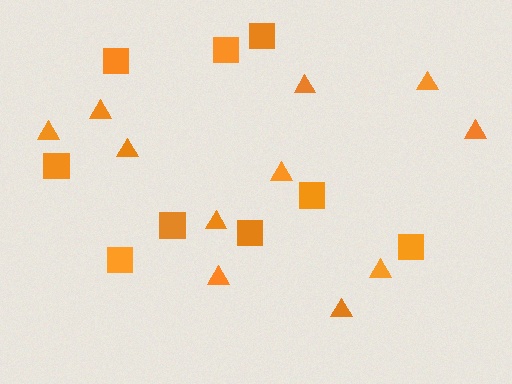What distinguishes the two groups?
There are 2 groups: one group of triangles (11) and one group of squares (9).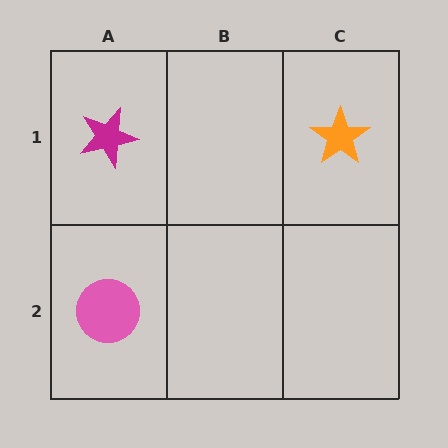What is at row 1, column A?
A magenta star.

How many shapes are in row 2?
1 shape.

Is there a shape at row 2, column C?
No, that cell is empty.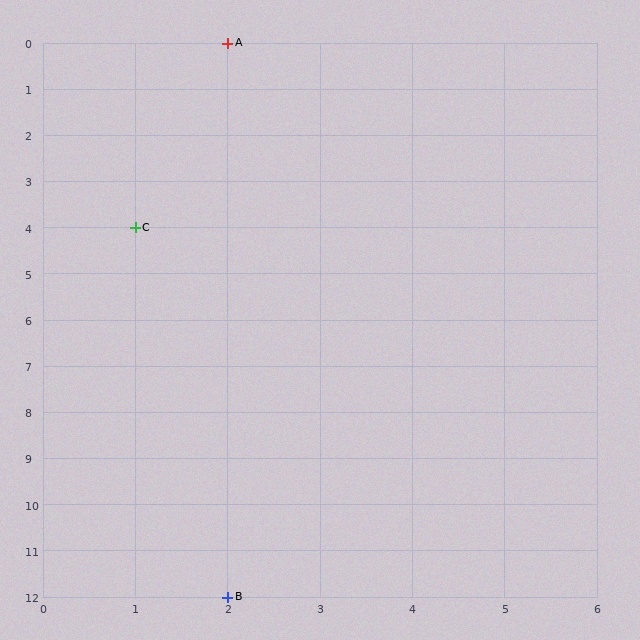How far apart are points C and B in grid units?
Points C and B are 1 column and 8 rows apart (about 8.1 grid units diagonally).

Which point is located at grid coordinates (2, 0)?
Point A is at (2, 0).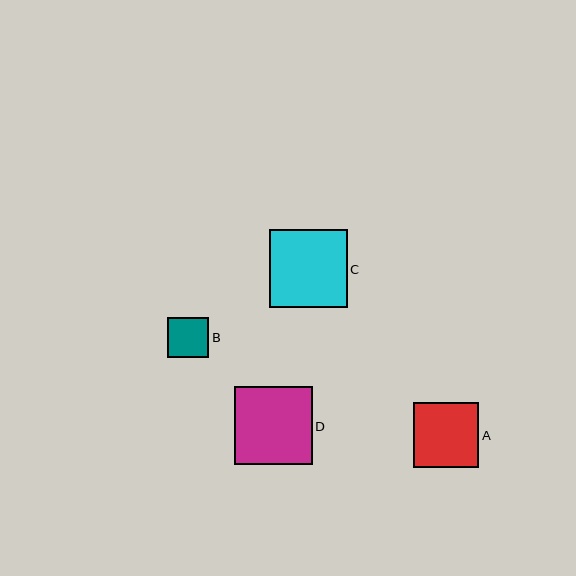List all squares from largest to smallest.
From largest to smallest: C, D, A, B.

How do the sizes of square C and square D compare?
Square C and square D are approximately the same size.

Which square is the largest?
Square C is the largest with a size of approximately 78 pixels.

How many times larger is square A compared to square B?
Square A is approximately 1.6 times the size of square B.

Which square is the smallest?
Square B is the smallest with a size of approximately 41 pixels.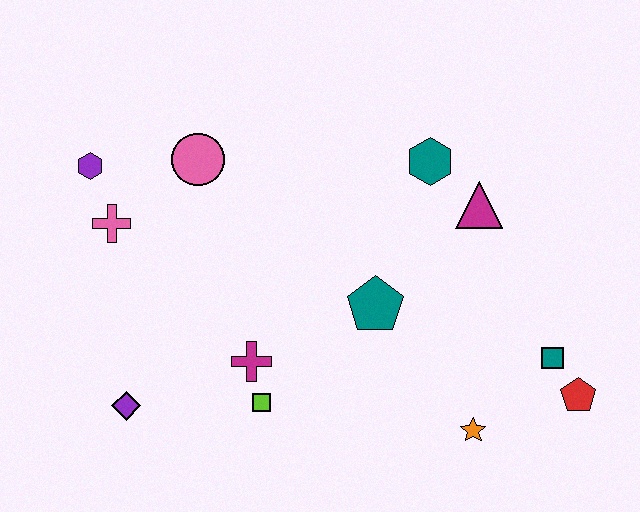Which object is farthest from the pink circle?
The red pentagon is farthest from the pink circle.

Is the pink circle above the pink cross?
Yes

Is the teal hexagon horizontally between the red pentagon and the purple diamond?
Yes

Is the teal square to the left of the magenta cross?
No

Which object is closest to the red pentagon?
The teal square is closest to the red pentagon.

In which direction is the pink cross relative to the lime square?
The pink cross is above the lime square.